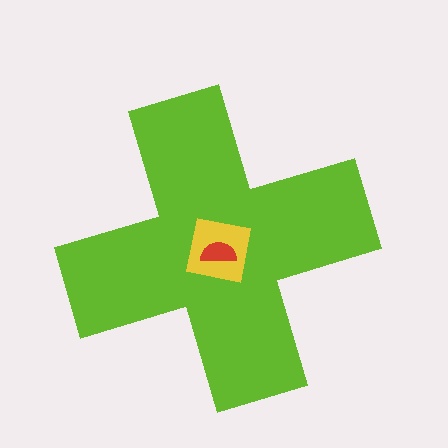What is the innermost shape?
The red semicircle.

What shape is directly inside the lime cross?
The yellow square.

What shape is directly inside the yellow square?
The red semicircle.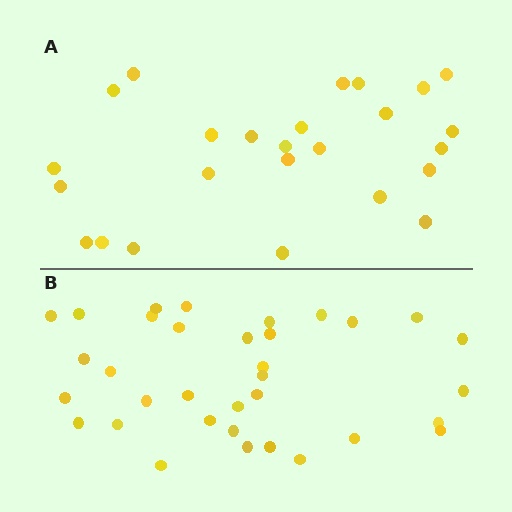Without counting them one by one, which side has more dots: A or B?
Region B (the bottom region) has more dots.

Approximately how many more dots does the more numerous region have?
Region B has roughly 8 or so more dots than region A.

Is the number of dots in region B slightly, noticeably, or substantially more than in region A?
Region B has noticeably more, but not dramatically so. The ratio is roughly 1.4 to 1.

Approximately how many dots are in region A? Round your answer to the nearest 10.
About 20 dots. (The exact count is 25, which rounds to 20.)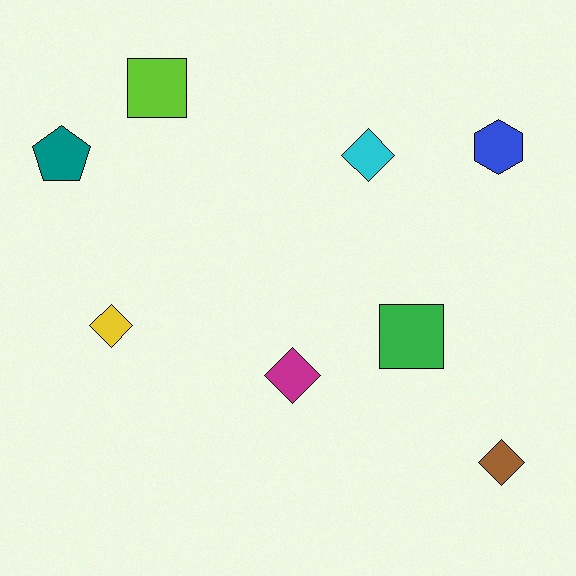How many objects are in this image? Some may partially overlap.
There are 8 objects.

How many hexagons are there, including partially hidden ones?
There is 1 hexagon.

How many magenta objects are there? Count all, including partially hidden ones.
There is 1 magenta object.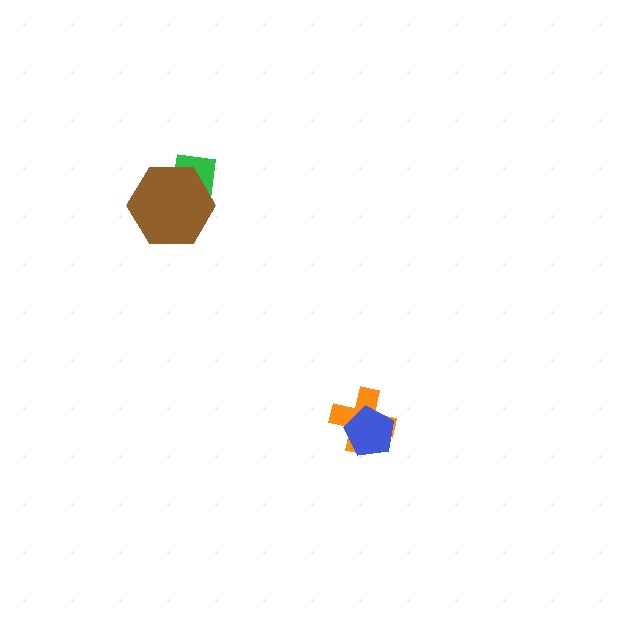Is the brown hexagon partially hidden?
No, no other shape covers it.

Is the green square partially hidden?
Yes, it is partially covered by another shape.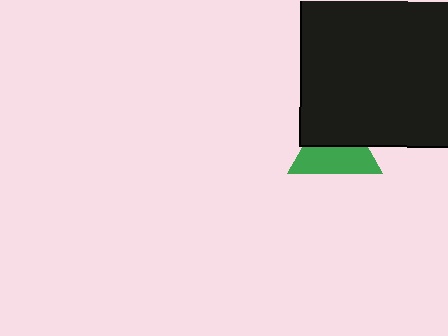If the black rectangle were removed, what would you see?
You would see the complete green triangle.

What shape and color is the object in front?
The object in front is a black rectangle.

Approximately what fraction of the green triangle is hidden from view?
Roughly 45% of the green triangle is hidden behind the black rectangle.